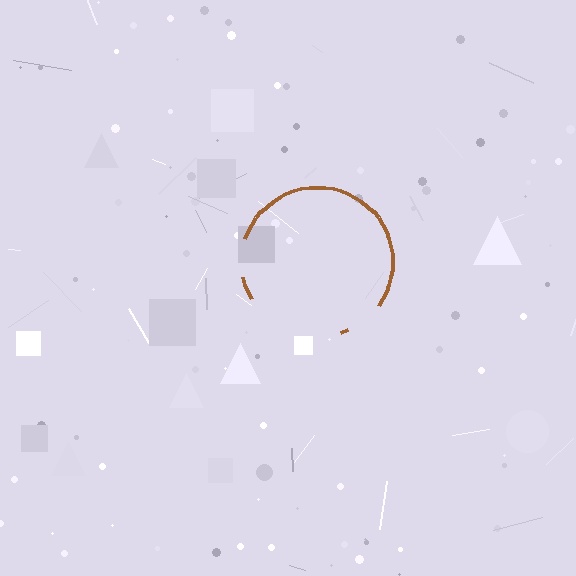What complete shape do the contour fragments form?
The contour fragments form a circle.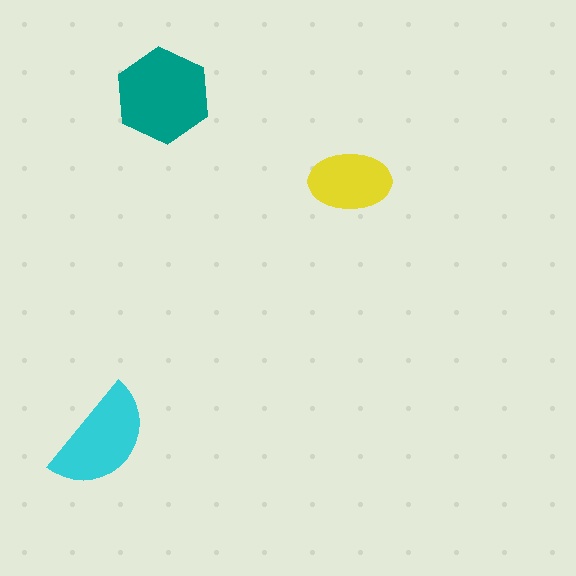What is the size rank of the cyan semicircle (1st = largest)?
2nd.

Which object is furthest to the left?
The cyan semicircle is leftmost.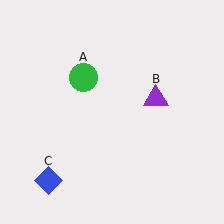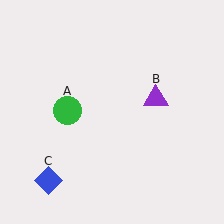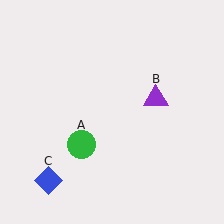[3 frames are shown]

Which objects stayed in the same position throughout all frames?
Purple triangle (object B) and blue diamond (object C) remained stationary.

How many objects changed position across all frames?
1 object changed position: green circle (object A).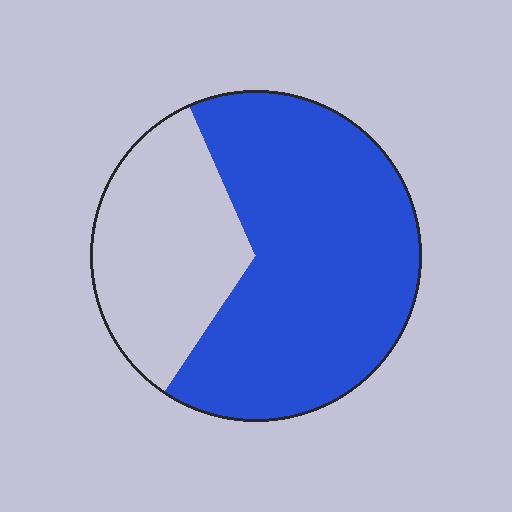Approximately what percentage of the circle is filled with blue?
Approximately 65%.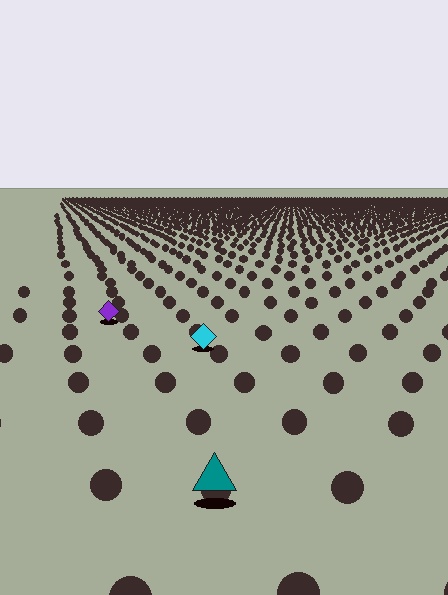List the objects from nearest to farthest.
From nearest to farthest: the teal triangle, the cyan diamond, the purple diamond.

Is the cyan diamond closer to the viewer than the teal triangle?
No. The teal triangle is closer — you can tell from the texture gradient: the ground texture is coarser near it.